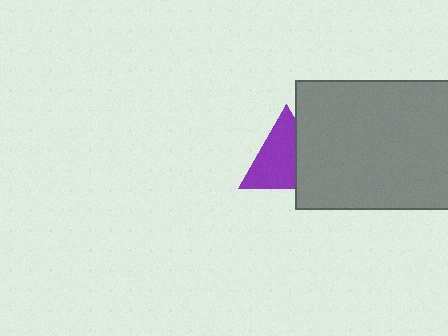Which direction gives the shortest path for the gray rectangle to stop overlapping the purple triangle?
Moving right gives the shortest separation.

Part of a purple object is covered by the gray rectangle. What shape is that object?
It is a triangle.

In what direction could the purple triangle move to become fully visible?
The purple triangle could move left. That would shift it out from behind the gray rectangle entirely.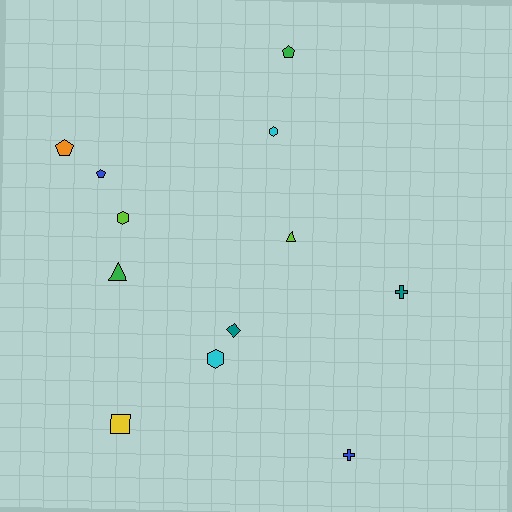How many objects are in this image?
There are 12 objects.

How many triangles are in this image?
There are 2 triangles.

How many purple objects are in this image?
There are no purple objects.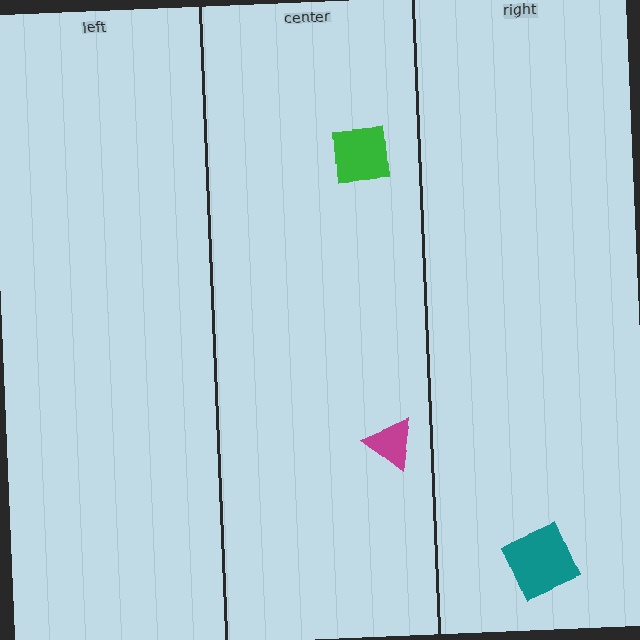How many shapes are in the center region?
2.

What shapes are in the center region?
The green square, the magenta triangle.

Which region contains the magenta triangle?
The center region.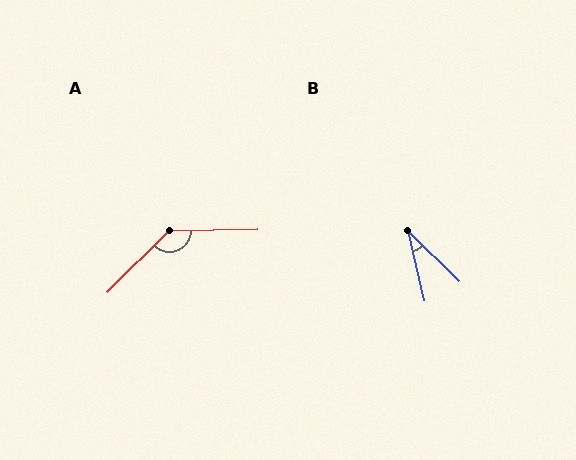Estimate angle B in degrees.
Approximately 32 degrees.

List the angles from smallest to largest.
B (32°), A (136°).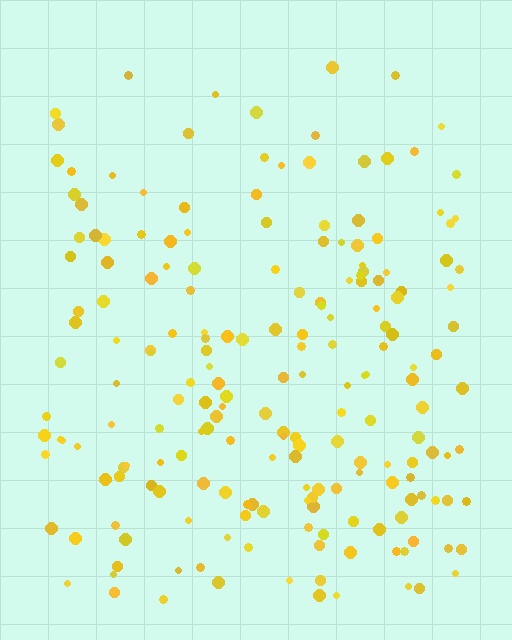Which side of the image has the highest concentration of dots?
The bottom.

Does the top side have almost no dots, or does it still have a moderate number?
Still a moderate number, just noticeably fewer than the bottom.